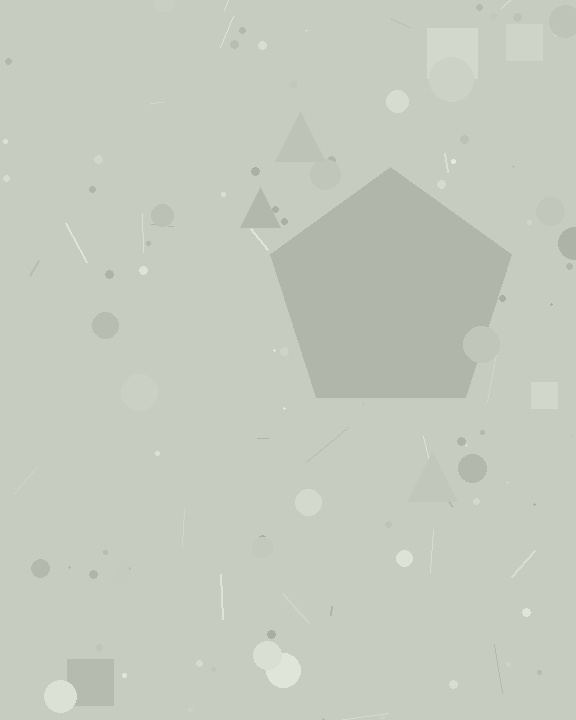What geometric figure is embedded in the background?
A pentagon is embedded in the background.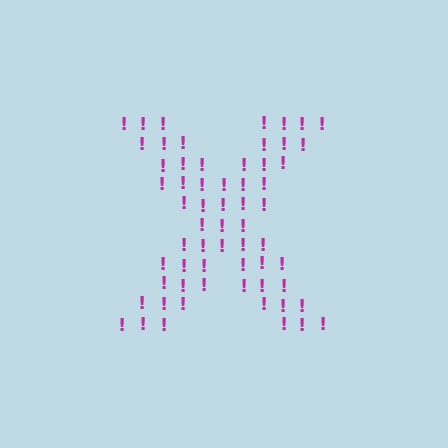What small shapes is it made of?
It is made of small exclamation marks.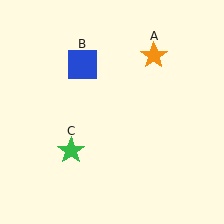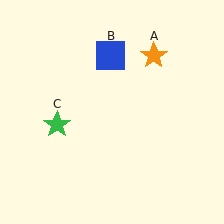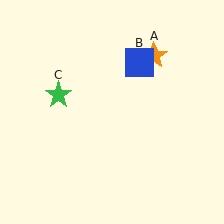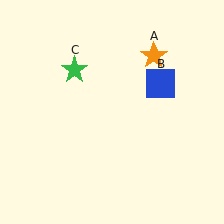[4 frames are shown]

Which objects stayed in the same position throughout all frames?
Orange star (object A) remained stationary.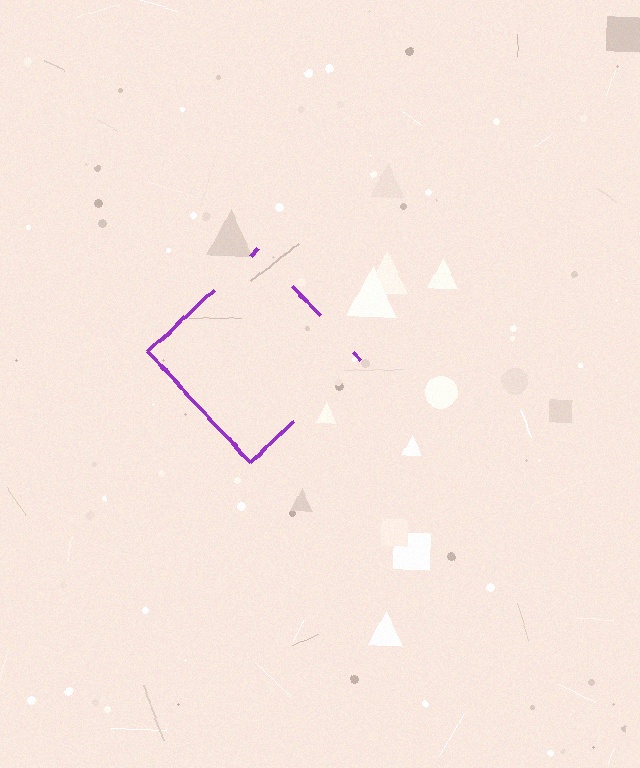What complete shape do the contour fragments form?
The contour fragments form a diamond.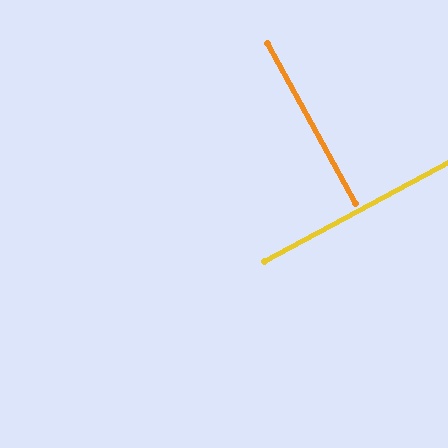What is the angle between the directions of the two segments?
Approximately 90 degrees.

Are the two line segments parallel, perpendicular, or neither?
Perpendicular — they meet at approximately 90°.